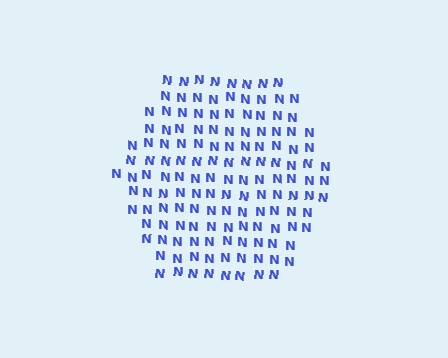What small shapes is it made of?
It is made of small letter N's.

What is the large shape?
The large shape is a hexagon.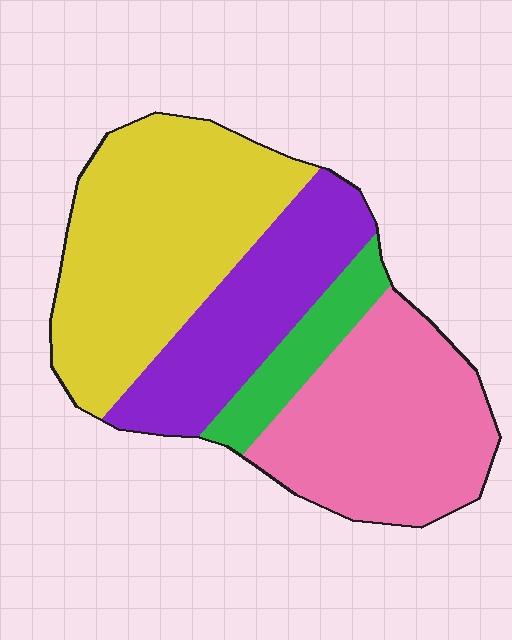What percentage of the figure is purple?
Purple takes up between a sixth and a third of the figure.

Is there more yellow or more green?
Yellow.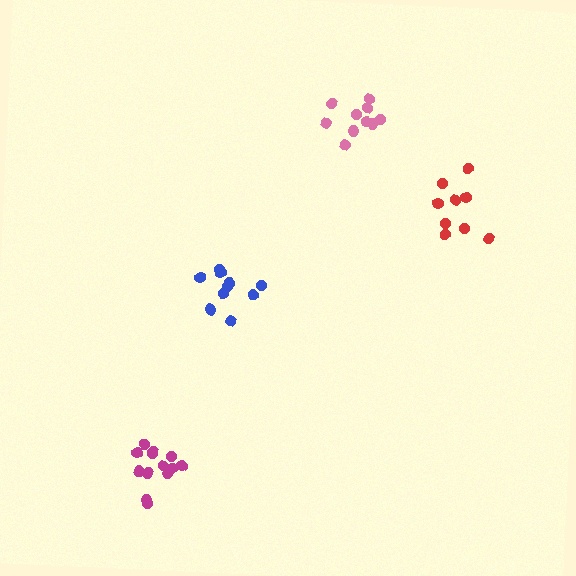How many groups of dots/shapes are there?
There are 4 groups.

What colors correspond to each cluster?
The clusters are colored: blue, magenta, pink, red.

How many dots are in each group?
Group 1: 10 dots, Group 2: 13 dots, Group 3: 10 dots, Group 4: 9 dots (42 total).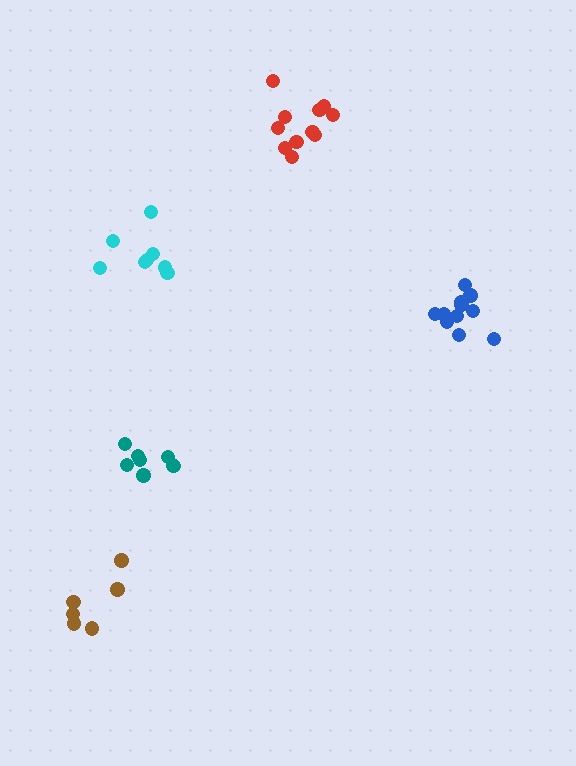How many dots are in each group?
Group 1: 8 dots, Group 2: 6 dots, Group 3: 8 dots, Group 4: 11 dots, Group 5: 11 dots (44 total).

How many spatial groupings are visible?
There are 5 spatial groupings.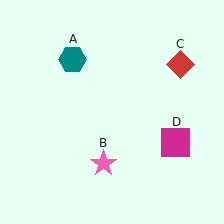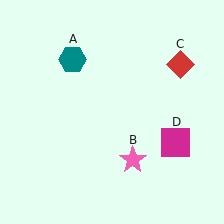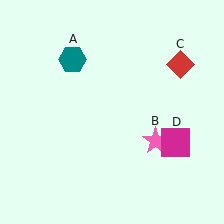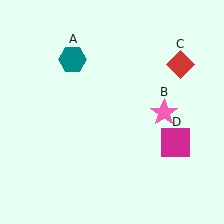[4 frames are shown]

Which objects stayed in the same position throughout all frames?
Teal hexagon (object A) and red diamond (object C) and magenta square (object D) remained stationary.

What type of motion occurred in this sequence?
The pink star (object B) rotated counterclockwise around the center of the scene.